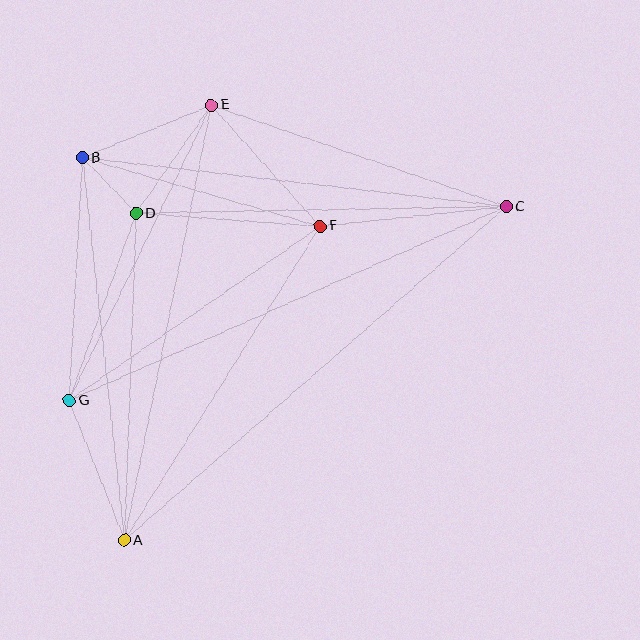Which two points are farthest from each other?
Points A and C are farthest from each other.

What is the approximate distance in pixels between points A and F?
The distance between A and F is approximately 370 pixels.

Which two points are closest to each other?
Points B and D are closest to each other.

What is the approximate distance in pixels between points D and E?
The distance between D and E is approximately 132 pixels.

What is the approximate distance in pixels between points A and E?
The distance between A and E is approximately 444 pixels.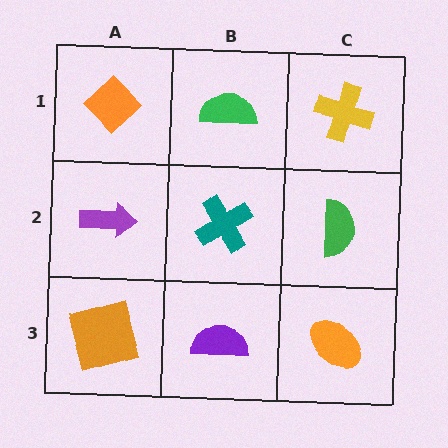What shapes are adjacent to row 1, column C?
A green semicircle (row 2, column C), a green semicircle (row 1, column B).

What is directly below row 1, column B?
A teal cross.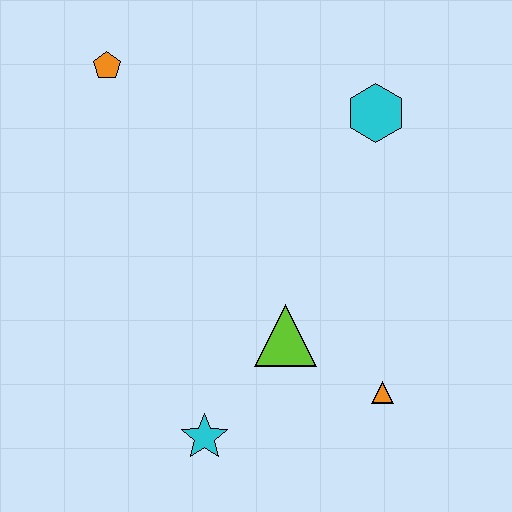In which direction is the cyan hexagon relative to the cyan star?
The cyan hexagon is above the cyan star.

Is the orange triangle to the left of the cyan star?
No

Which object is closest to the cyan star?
The lime triangle is closest to the cyan star.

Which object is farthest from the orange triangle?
The orange pentagon is farthest from the orange triangle.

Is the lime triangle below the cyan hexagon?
Yes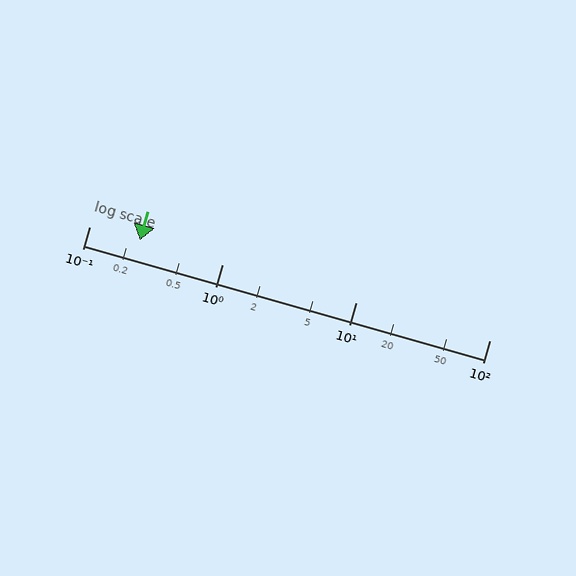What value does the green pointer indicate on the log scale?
The pointer indicates approximately 0.24.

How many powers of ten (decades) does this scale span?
The scale spans 3 decades, from 0.1 to 100.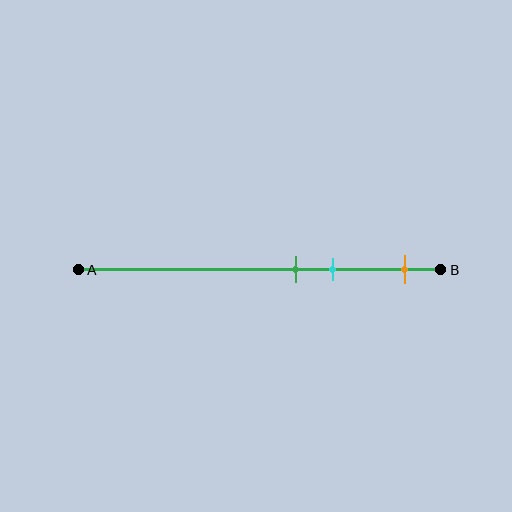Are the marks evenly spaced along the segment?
No, the marks are not evenly spaced.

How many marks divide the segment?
There are 3 marks dividing the segment.